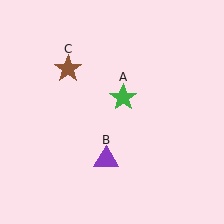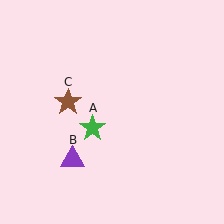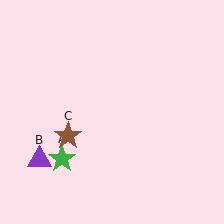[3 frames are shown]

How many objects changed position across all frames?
3 objects changed position: green star (object A), purple triangle (object B), brown star (object C).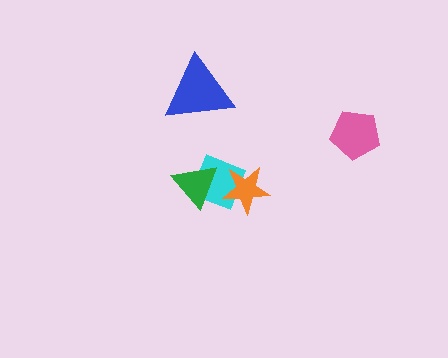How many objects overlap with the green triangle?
1 object overlaps with the green triangle.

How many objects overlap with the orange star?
1 object overlaps with the orange star.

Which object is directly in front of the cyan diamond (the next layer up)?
The green triangle is directly in front of the cyan diamond.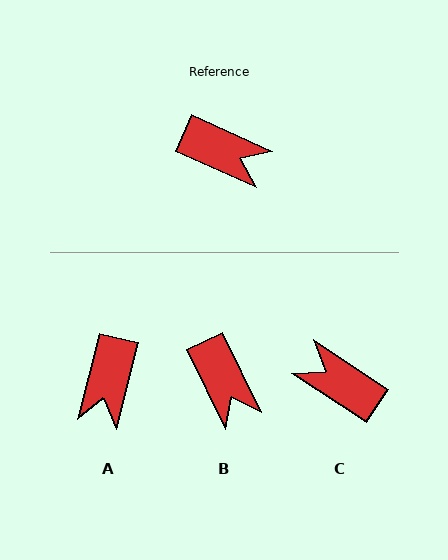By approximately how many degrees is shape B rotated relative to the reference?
Approximately 40 degrees clockwise.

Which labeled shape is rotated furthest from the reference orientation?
C, about 171 degrees away.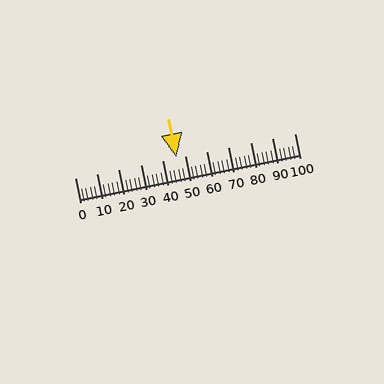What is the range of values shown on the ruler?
The ruler shows values from 0 to 100.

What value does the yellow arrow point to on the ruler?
The yellow arrow points to approximately 46.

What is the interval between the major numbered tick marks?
The major tick marks are spaced 10 units apart.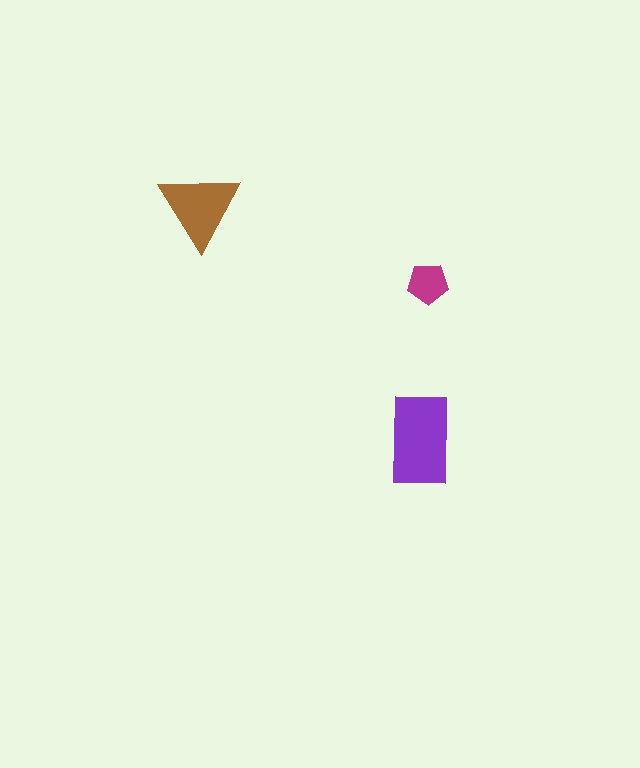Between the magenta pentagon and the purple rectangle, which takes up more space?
The purple rectangle.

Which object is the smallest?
The magenta pentagon.